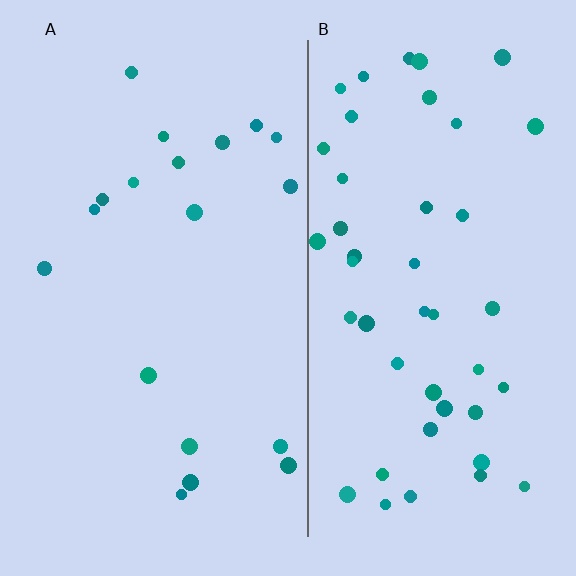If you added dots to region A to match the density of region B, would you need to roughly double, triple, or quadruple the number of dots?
Approximately double.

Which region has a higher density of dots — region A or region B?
B (the right).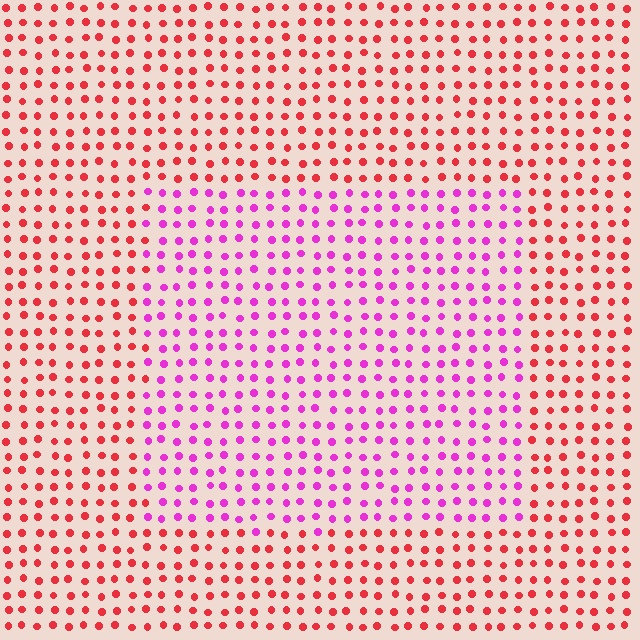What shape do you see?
I see a rectangle.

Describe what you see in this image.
The image is filled with small red elements in a uniform arrangement. A rectangle-shaped region is visible where the elements are tinted to a slightly different hue, forming a subtle color boundary.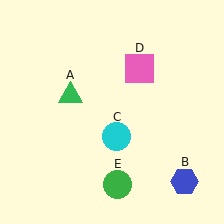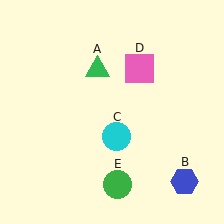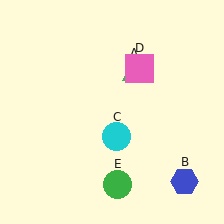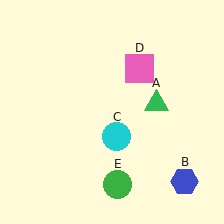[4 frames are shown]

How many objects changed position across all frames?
1 object changed position: green triangle (object A).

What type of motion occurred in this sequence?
The green triangle (object A) rotated clockwise around the center of the scene.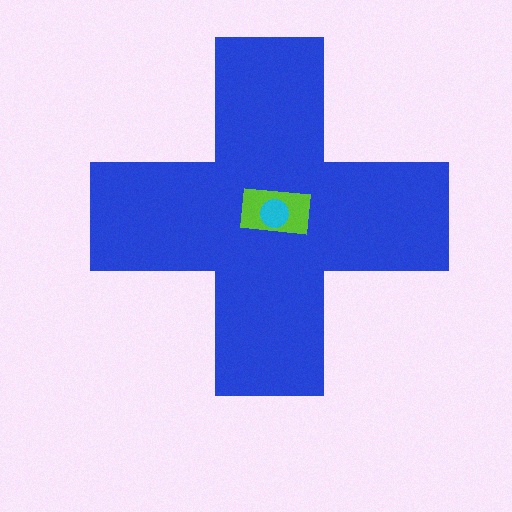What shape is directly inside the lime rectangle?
The cyan circle.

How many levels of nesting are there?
3.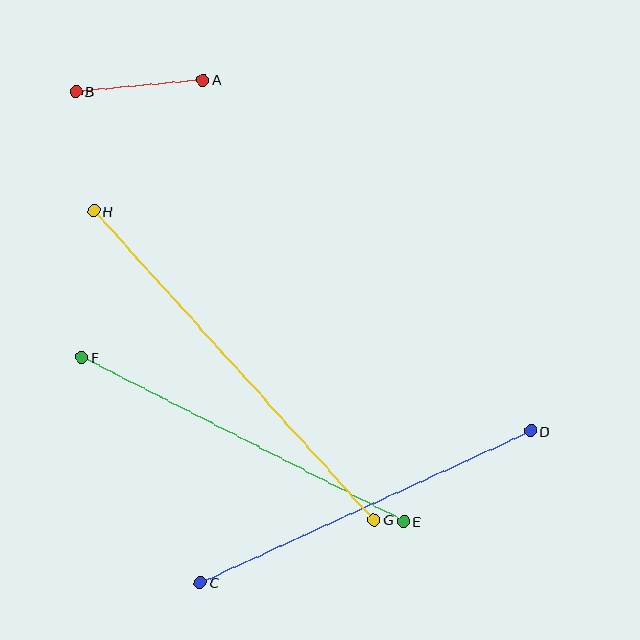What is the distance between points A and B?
The distance is approximately 127 pixels.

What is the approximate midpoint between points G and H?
The midpoint is at approximately (234, 365) pixels.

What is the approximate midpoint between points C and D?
The midpoint is at approximately (365, 507) pixels.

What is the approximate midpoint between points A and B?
The midpoint is at approximately (139, 86) pixels.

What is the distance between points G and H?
The distance is approximately 417 pixels.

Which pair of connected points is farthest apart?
Points G and H are farthest apart.